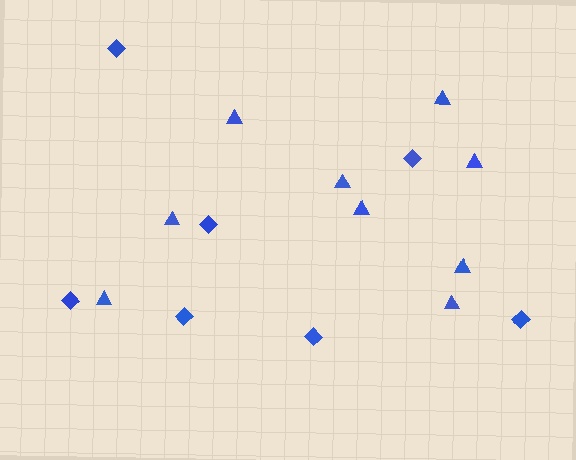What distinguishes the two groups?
There are 2 groups: one group of diamonds (7) and one group of triangles (9).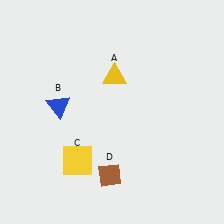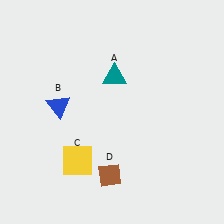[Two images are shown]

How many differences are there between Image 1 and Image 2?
There is 1 difference between the two images.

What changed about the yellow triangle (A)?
In Image 1, A is yellow. In Image 2, it changed to teal.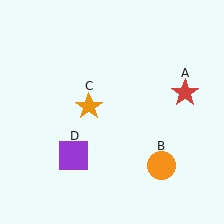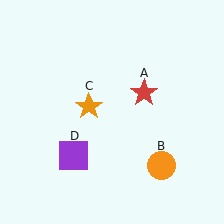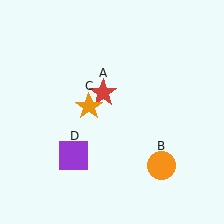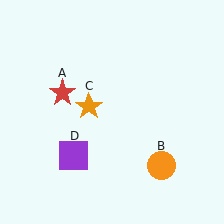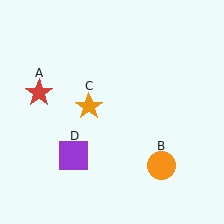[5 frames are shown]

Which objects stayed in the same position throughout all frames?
Orange circle (object B) and orange star (object C) and purple square (object D) remained stationary.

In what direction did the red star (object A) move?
The red star (object A) moved left.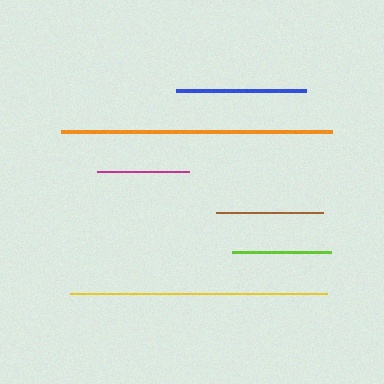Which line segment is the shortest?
The magenta line is the shortest at approximately 92 pixels.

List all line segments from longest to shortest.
From longest to shortest: orange, yellow, blue, brown, lime, magenta.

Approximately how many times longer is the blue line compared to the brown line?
The blue line is approximately 1.2 times the length of the brown line.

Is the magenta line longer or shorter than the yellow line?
The yellow line is longer than the magenta line.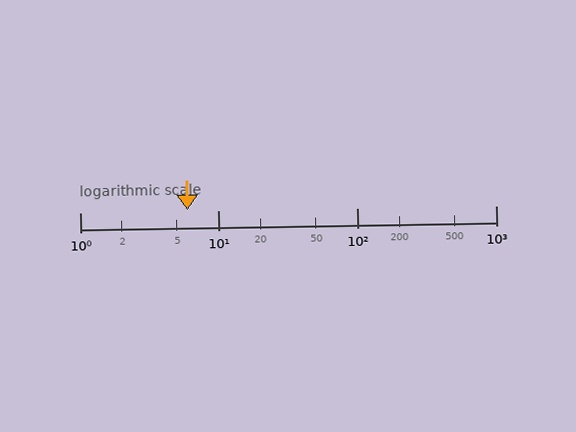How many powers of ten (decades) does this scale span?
The scale spans 3 decades, from 1 to 1000.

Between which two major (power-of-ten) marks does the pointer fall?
The pointer is between 1 and 10.